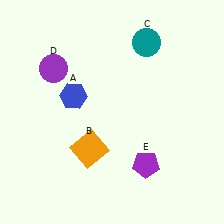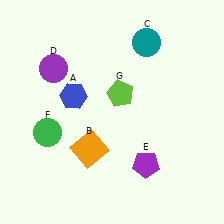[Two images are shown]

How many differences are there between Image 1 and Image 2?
There are 2 differences between the two images.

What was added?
A green circle (F), a lime pentagon (G) were added in Image 2.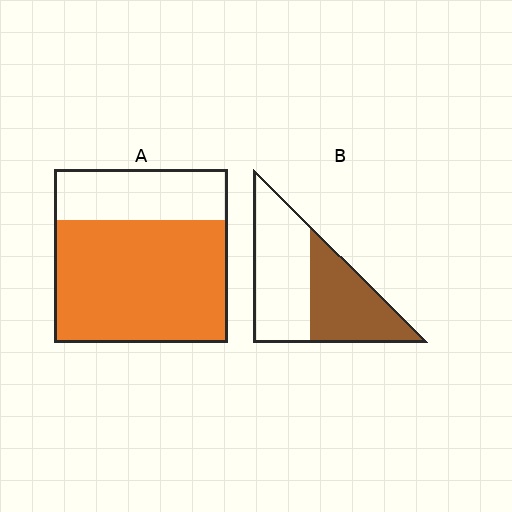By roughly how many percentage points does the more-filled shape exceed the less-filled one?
By roughly 25 percentage points (A over B).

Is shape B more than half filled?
No.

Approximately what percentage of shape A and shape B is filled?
A is approximately 70% and B is approximately 45%.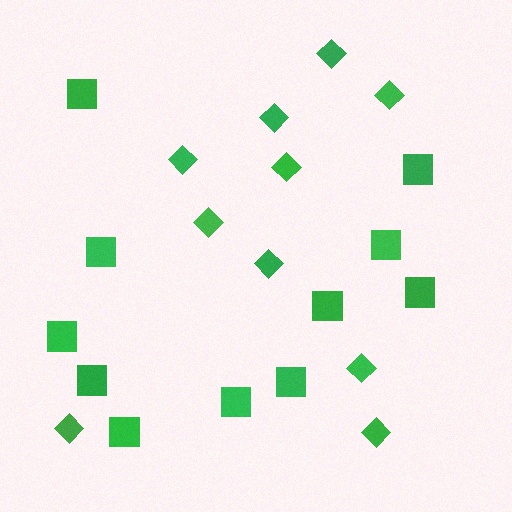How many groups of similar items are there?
There are 2 groups: one group of squares (11) and one group of diamonds (10).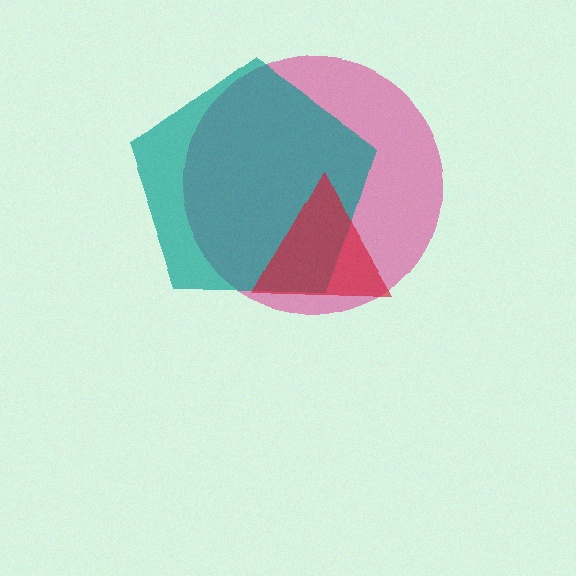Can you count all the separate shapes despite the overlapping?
Yes, there are 3 separate shapes.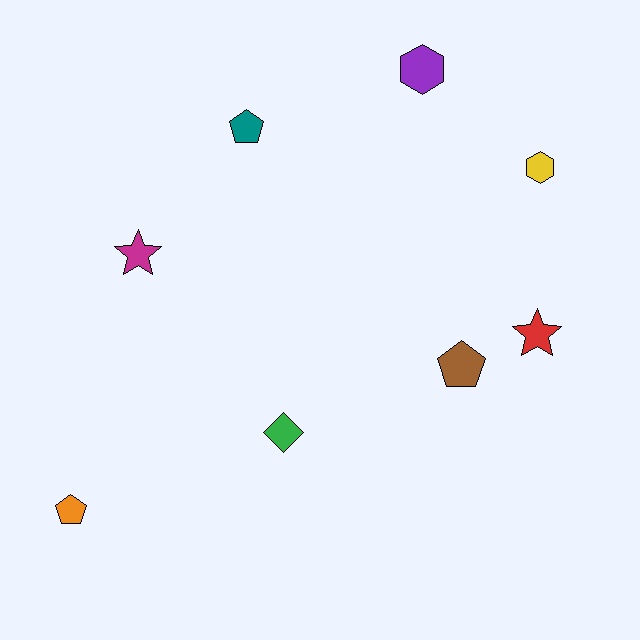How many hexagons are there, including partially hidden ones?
There are 2 hexagons.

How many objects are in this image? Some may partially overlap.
There are 8 objects.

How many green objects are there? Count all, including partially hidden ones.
There is 1 green object.